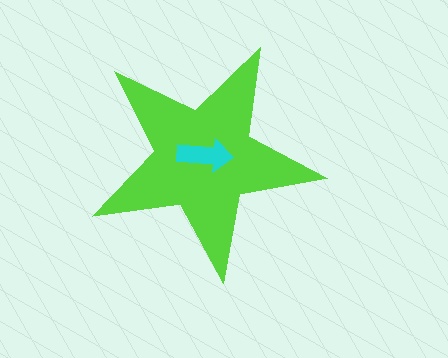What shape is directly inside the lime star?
The cyan arrow.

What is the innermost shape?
The cyan arrow.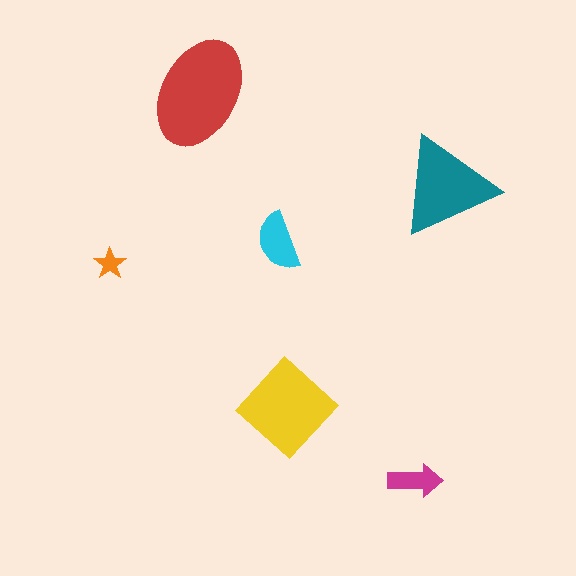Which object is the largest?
The red ellipse.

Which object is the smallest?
The orange star.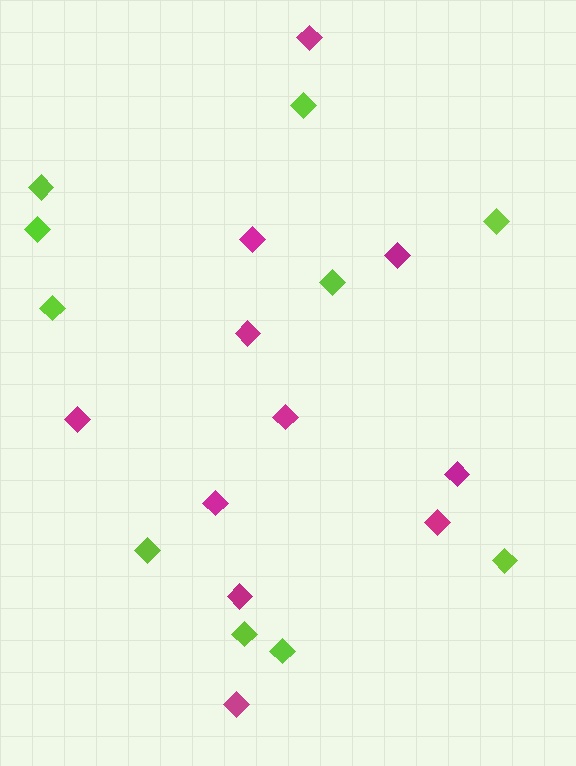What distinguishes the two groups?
There are 2 groups: one group of magenta diamonds (11) and one group of lime diamonds (10).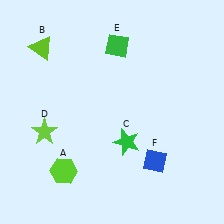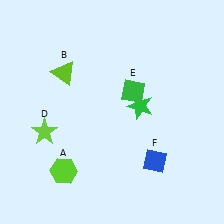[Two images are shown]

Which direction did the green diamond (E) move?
The green diamond (E) moved down.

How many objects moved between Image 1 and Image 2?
3 objects moved between the two images.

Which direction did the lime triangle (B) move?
The lime triangle (B) moved down.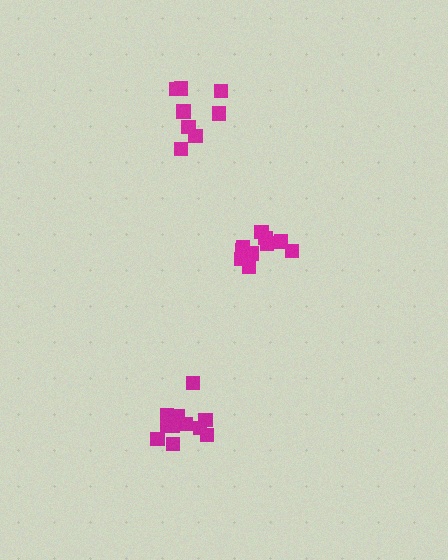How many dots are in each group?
Group 1: 8 dots, Group 2: 10 dots, Group 3: 11 dots (29 total).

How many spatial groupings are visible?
There are 3 spatial groupings.